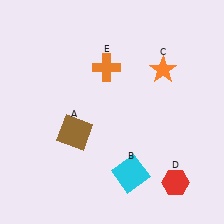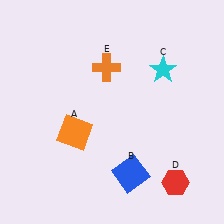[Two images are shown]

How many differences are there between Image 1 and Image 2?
There are 3 differences between the two images.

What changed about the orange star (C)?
In Image 1, C is orange. In Image 2, it changed to cyan.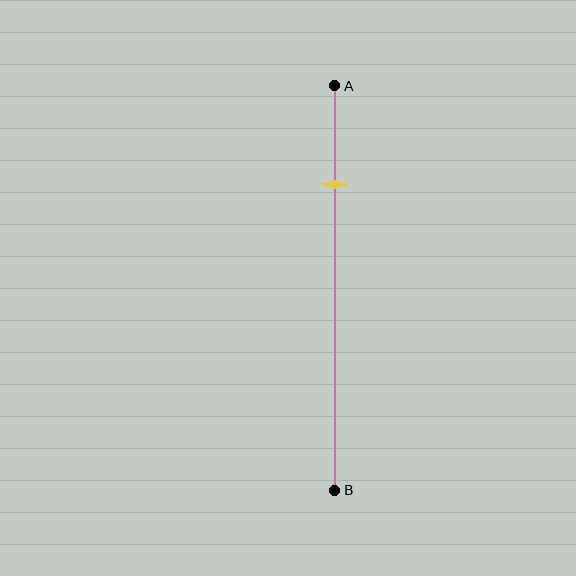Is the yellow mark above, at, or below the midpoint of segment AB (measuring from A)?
The yellow mark is above the midpoint of segment AB.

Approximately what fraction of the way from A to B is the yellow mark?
The yellow mark is approximately 25% of the way from A to B.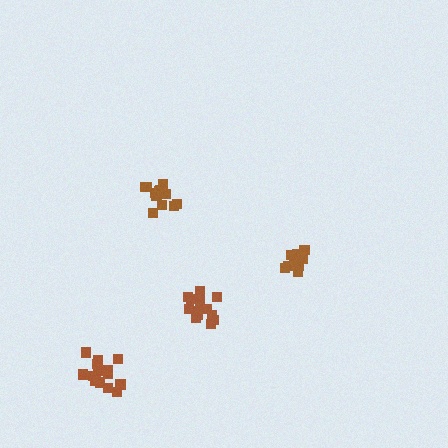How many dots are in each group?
Group 1: 14 dots, Group 2: 12 dots, Group 3: 16 dots, Group 4: 13 dots (55 total).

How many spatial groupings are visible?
There are 4 spatial groupings.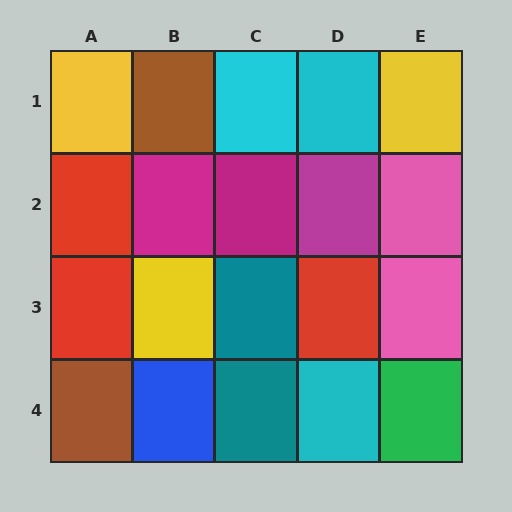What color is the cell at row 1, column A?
Yellow.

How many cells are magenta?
3 cells are magenta.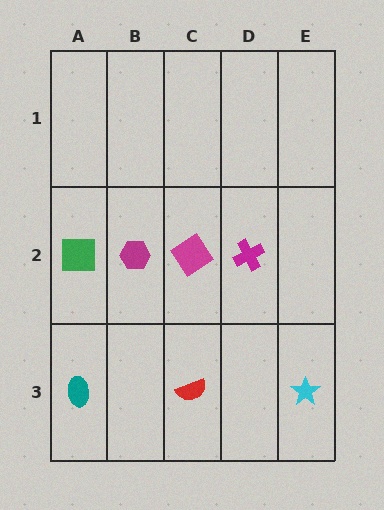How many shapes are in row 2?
4 shapes.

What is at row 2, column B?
A magenta hexagon.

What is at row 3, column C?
A red semicircle.